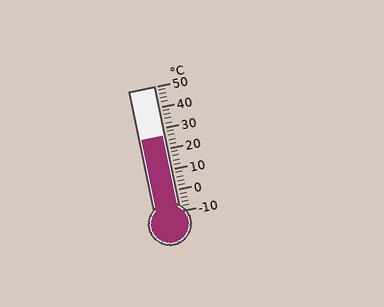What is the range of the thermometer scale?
The thermometer scale ranges from -10°C to 50°C.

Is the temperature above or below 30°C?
The temperature is below 30°C.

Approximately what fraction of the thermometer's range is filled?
The thermometer is filled to approximately 60% of its range.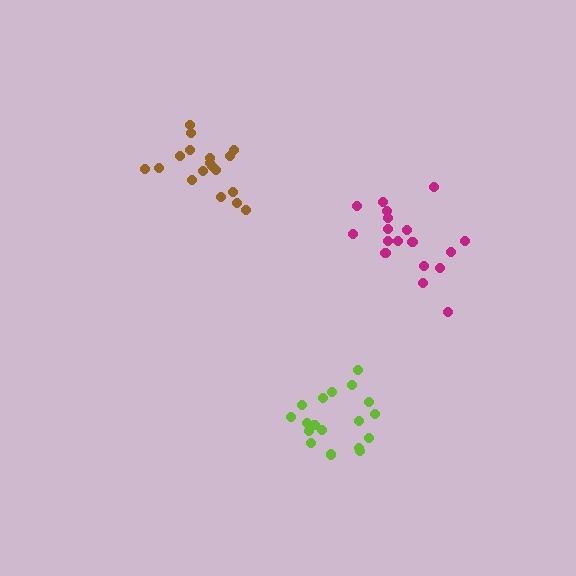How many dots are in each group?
Group 1: 18 dots, Group 2: 18 dots, Group 3: 18 dots (54 total).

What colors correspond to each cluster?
The clusters are colored: lime, brown, magenta.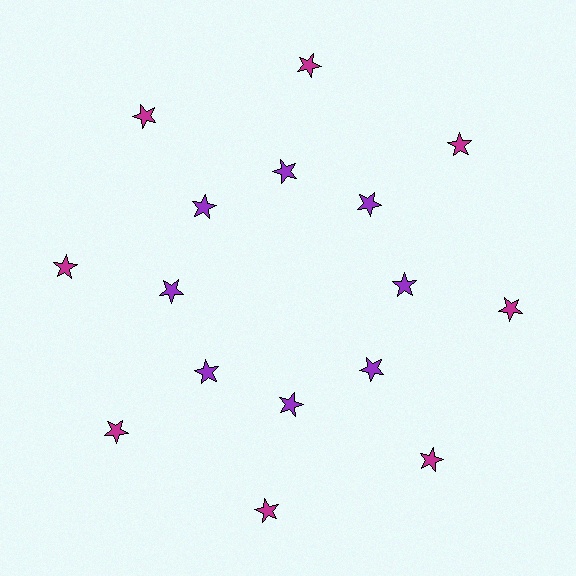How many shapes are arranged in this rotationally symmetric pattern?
There are 16 shapes, arranged in 8 groups of 2.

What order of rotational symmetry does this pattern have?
This pattern has 8-fold rotational symmetry.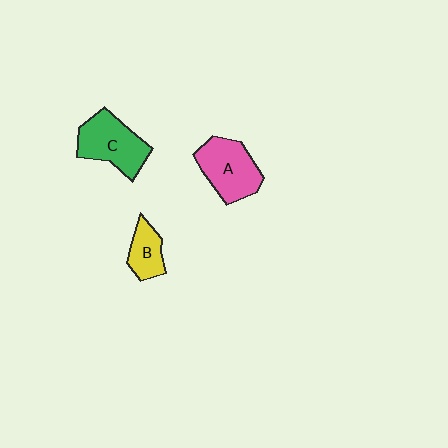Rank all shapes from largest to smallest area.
From largest to smallest: C (green), A (pink), B (yellow).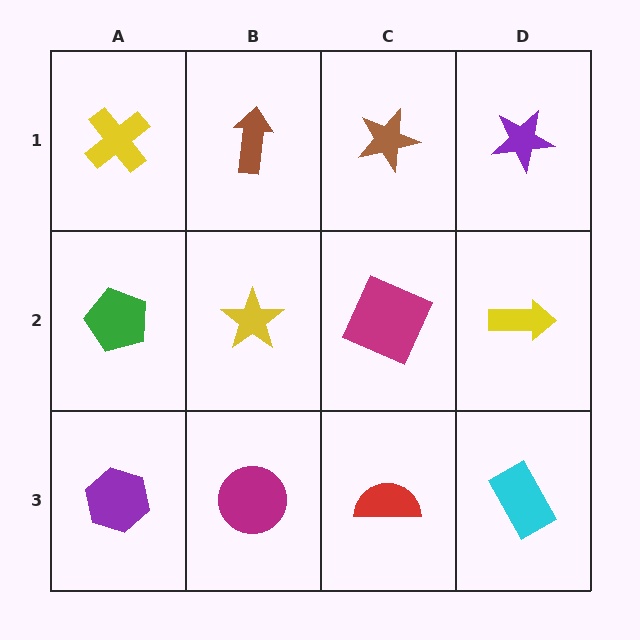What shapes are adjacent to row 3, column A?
A green pentagon (row 2, column A), a magenta circle (row 3, column B).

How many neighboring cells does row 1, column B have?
3.